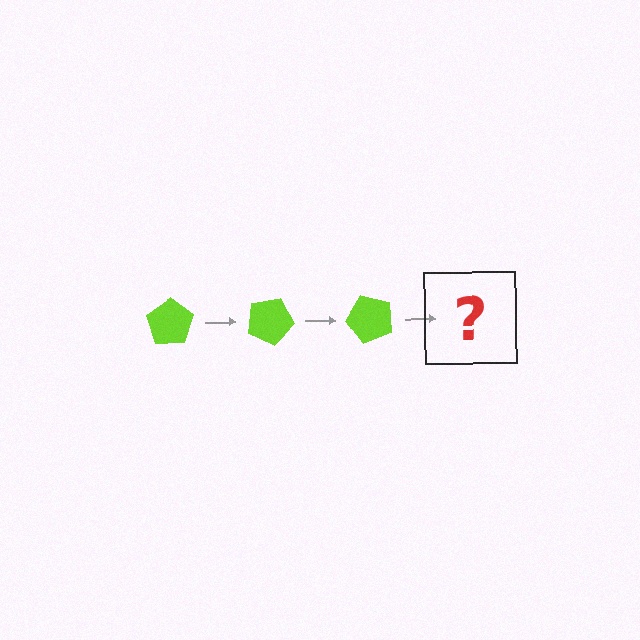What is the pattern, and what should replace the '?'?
The pattern is that the pentagon rotates 25 degrees each step. The '?' should be a lime pentagon rotated 75 degrees.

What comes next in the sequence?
The next element should be a lime pentagon rotated 75 degrees.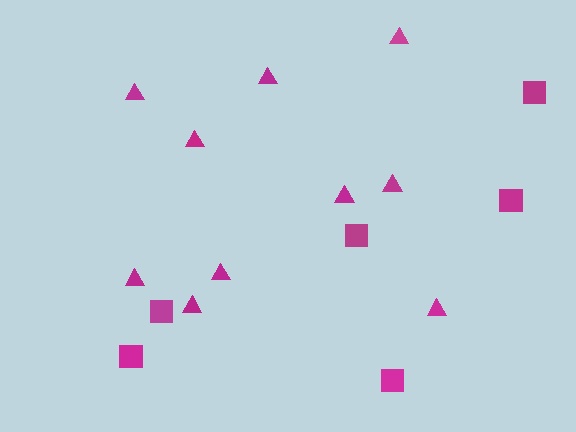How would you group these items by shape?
There are 2 groups: one group of triangles (10) and one group of squares (6).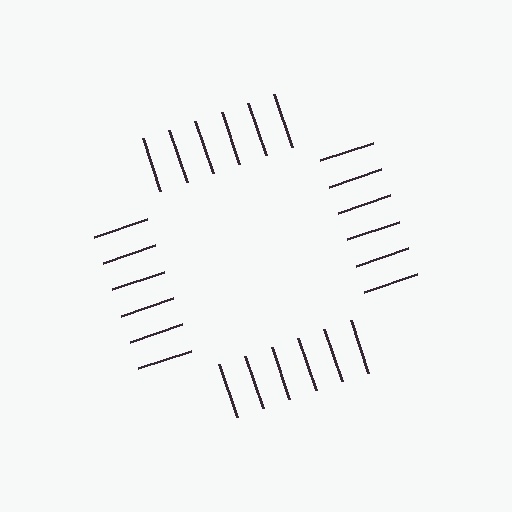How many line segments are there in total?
24 — 6 along each of the 4 edges.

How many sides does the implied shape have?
4 sides — the line-ends trace a square.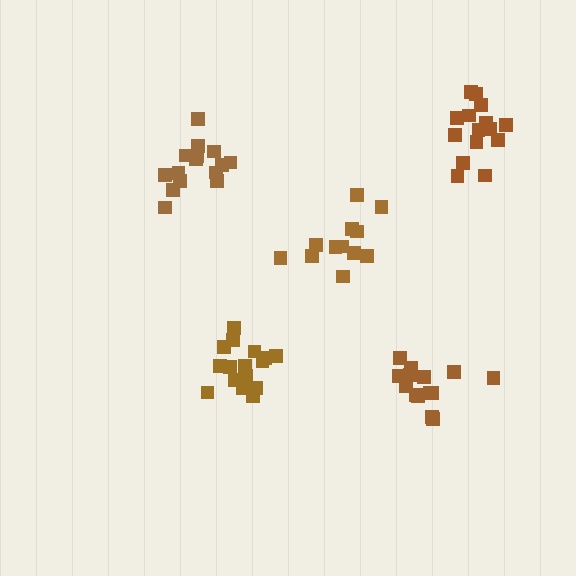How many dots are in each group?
Group 1: 12 dots, Group 2: 16 dots, Group 3: 14 dots, Group 4: 15 dots, Group 5: 15 dots (72 total).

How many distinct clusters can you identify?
There are 5 distinct clusters.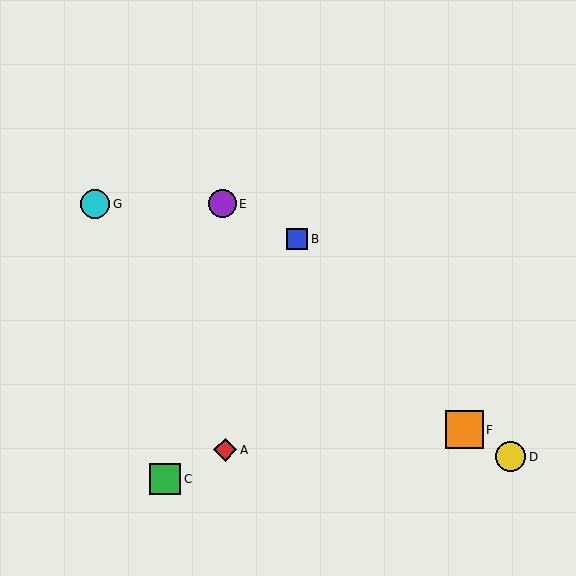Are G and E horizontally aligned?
Yes, both are at y≈204.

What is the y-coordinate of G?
Object G is at y≈204.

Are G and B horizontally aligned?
No, G is at y≈204 and B is at y≈239.